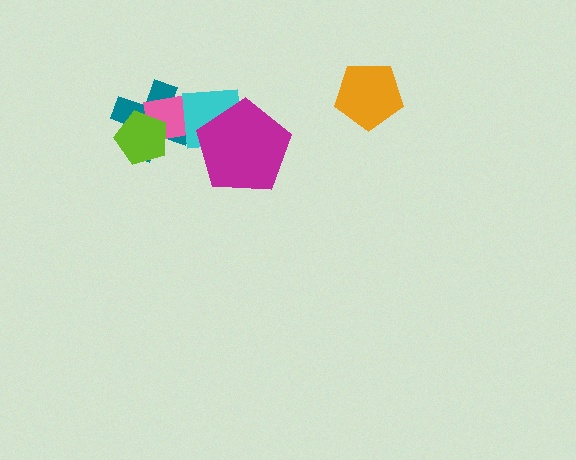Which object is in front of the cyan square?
The magenta pentagon is in front of the cyan square.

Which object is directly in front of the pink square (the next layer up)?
The cyan square is directly in front of the pink square.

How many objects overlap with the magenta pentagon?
1 object overlaps with the magenta pentagon.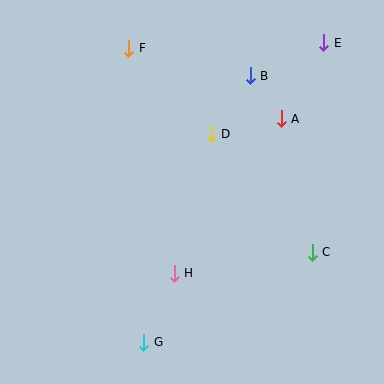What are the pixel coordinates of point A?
Point A is at (281, 119).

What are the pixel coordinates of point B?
Point B is at (250, 76).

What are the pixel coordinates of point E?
Point E is at (324, 43).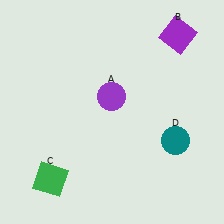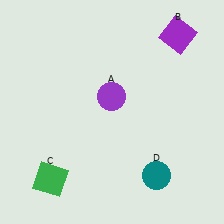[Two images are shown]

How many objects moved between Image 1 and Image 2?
1 object moved between the two images.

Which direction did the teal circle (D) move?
The teal circle (D) moved down.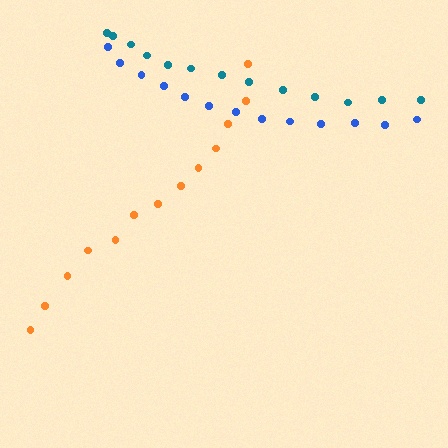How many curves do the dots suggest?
There are 3 distinct paths.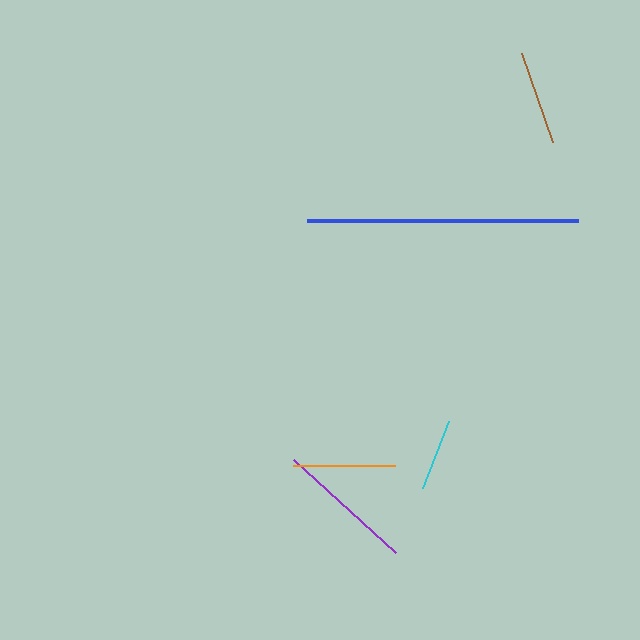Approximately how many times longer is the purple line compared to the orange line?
The purple line is approximately 1.4 times the length of the orange line.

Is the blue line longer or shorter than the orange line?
The blue line is longer than the orange line.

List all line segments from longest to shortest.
From longest to shortest: blue, purple, orange, brown, cyan.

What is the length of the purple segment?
The purple segment is approximately 138 pixels long.